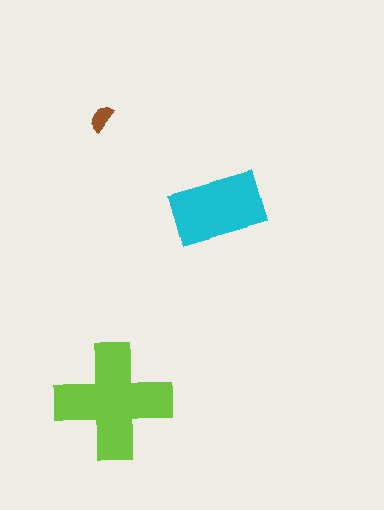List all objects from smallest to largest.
The brown semicircle, the cyan rectangle, the lime cross.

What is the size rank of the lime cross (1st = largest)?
1st.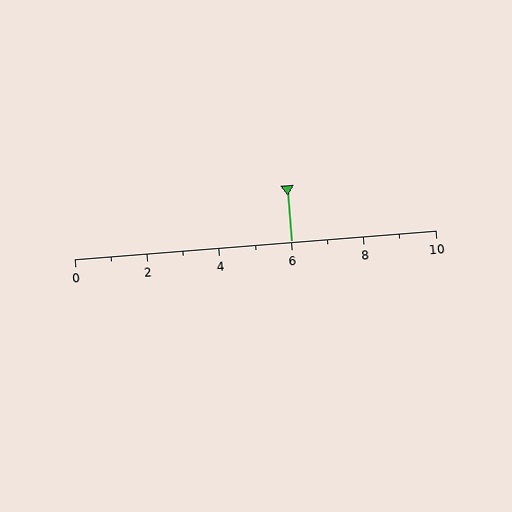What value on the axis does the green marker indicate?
The marker indicates approximately 6.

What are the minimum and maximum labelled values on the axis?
The axis runs from 0 to 10.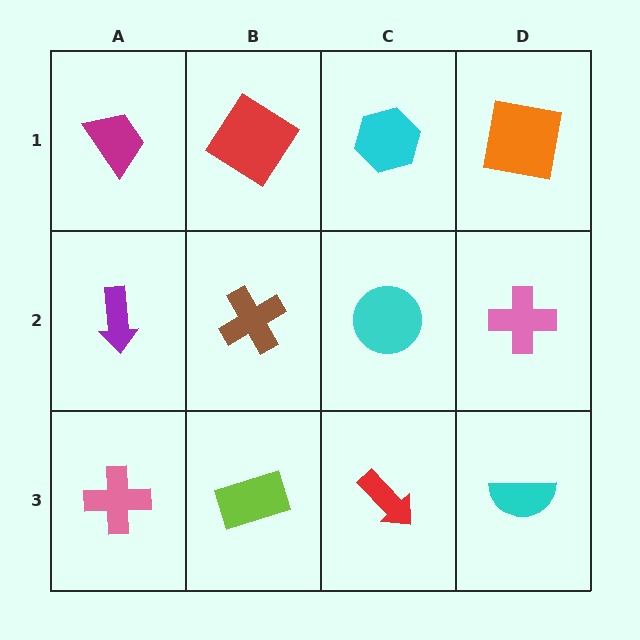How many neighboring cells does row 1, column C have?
3.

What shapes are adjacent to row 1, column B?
A brown cross (row 2, column B), a magenta trapezoid (row 1, column A), a cyan hexagon (row 1, column C).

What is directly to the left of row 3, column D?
A red arrow.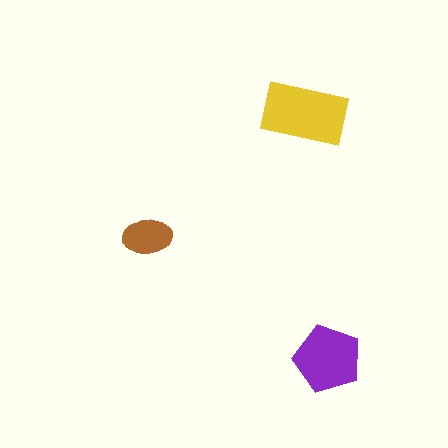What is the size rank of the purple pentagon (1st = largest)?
2nd.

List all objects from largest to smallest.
The yellow rectangle, the purple pentagon, the brown ellipse.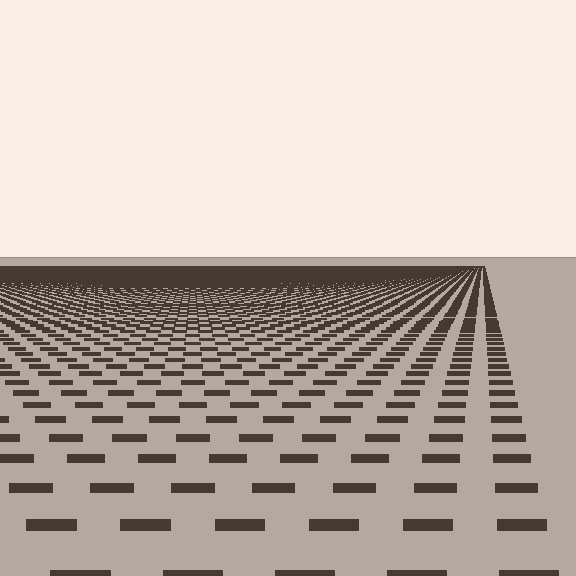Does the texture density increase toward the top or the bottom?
Density increases toward the top.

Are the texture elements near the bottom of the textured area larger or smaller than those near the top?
Larger. Near the bottom, elements are closer to the viewer and appear at a bigger on-screen size.